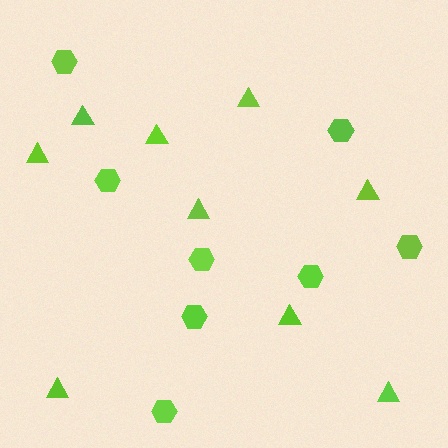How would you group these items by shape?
There are 2 groups: one group of hexagons (8) and one group of triangles (9).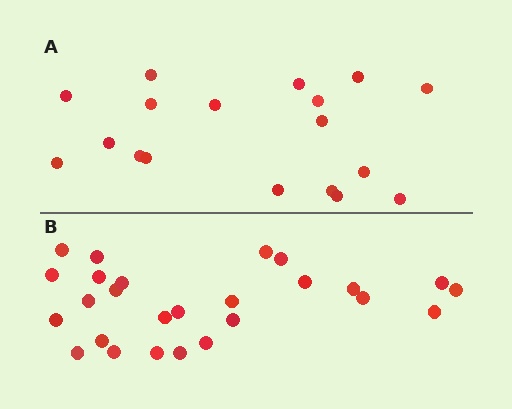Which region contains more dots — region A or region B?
Region B (the bottom region) has more dots.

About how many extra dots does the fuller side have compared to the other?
Region B has roughly 8 or so more dots than region A.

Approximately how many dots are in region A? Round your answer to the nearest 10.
About 20 dots. (The exact count is 18, which rounds to 20.)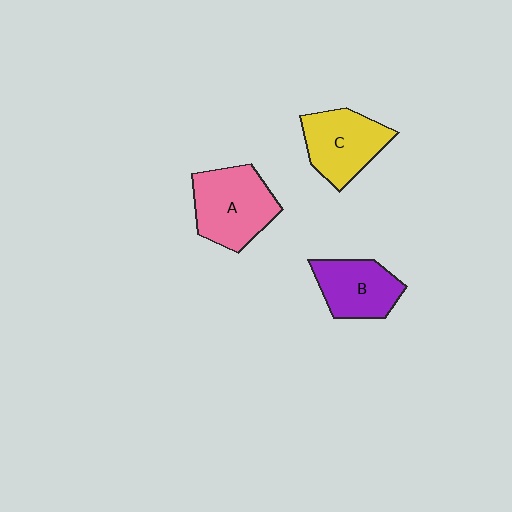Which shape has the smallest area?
Shape B (purple).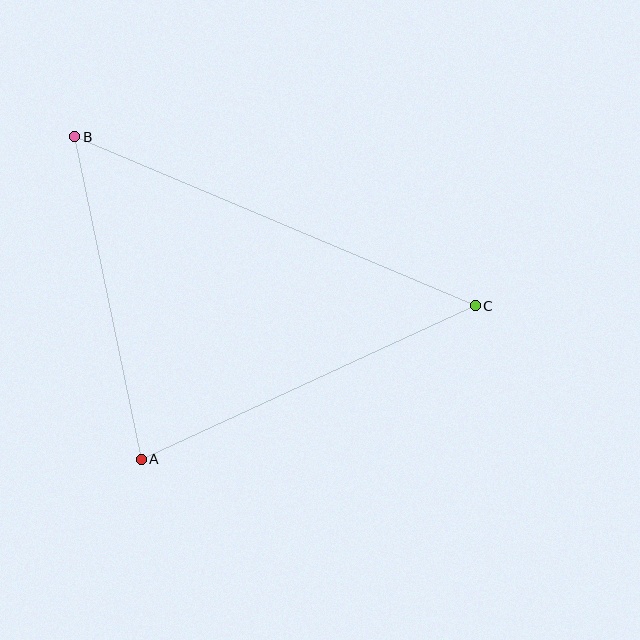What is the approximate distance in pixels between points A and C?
The distance between A and C is approximately 367 pixels.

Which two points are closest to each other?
Points A and B are closest to each other.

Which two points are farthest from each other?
Points B and C are farthest from each other.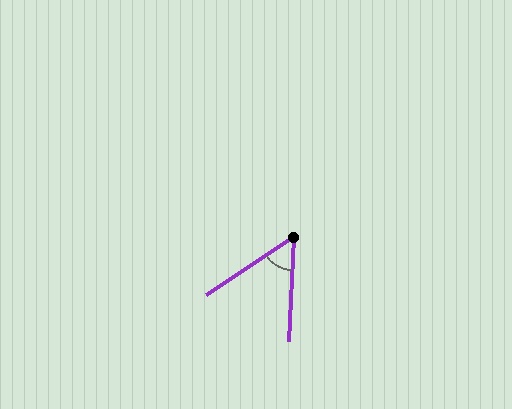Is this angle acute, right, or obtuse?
It is acute.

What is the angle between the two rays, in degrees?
Approximately 53 degrees.